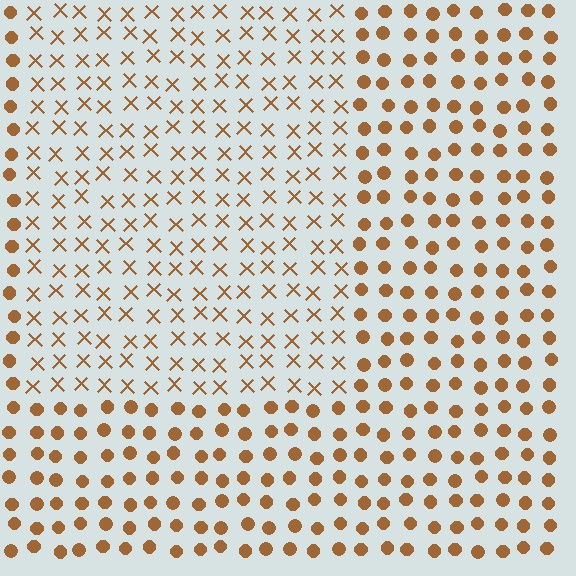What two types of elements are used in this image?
The image uses X marks inside the rectangle region and circles outside it.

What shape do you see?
I see a rectangle.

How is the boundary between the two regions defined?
The boundary is defined by a change in element shape: X marks inside vs. circles outside. All elements share the same color and spacing.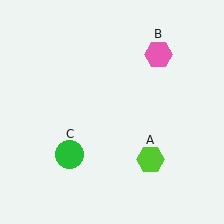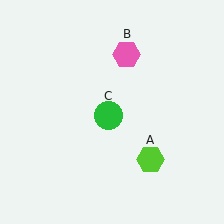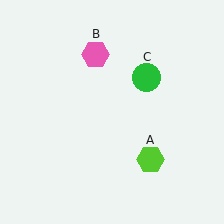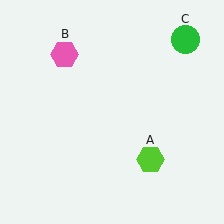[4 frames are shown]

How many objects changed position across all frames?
2 objects changed position: pink hexagon (object B), green circle (object C).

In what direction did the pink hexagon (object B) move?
The pink hexagon (object B) moved left.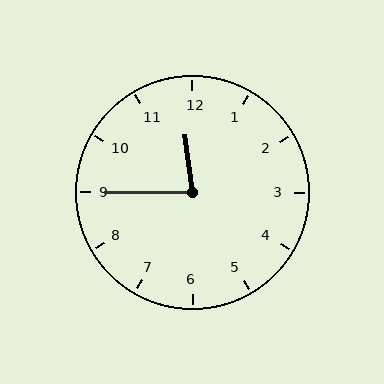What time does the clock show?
11:45.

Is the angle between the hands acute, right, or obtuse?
It is acute.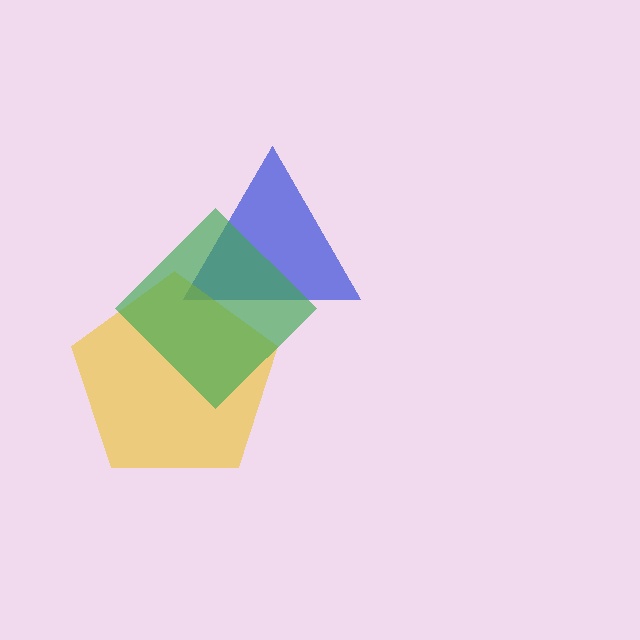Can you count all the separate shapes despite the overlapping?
Yes, there are 3 separate shapes.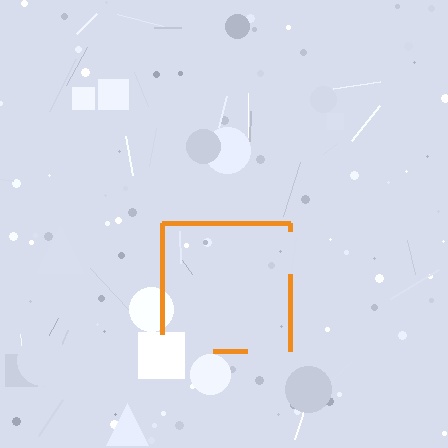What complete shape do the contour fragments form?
The contour fragments form a square.